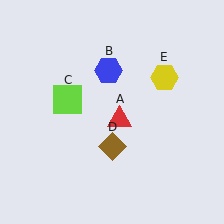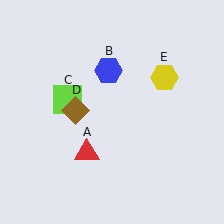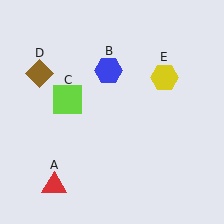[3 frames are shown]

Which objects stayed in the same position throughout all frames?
Blue hexagon (object B) and lime square (object C) and yellow hexagon (object E) remained stationary.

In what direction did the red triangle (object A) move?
The red triangle (object A) moved down and to the left.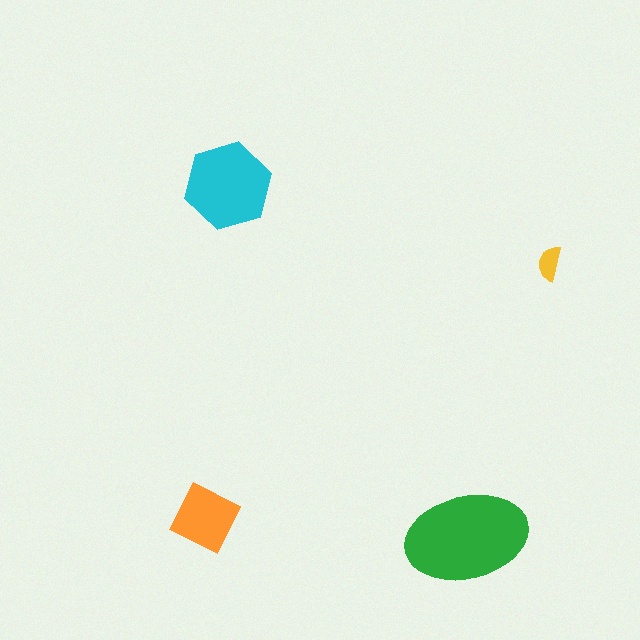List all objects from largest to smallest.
The green ellipse, the cyan hexagon, the orange square, the yellow semicircle.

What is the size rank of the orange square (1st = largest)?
3rd.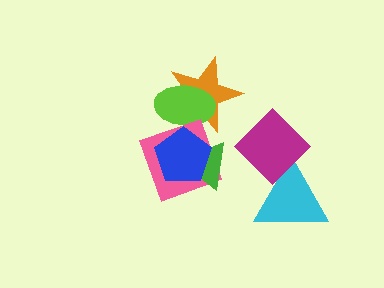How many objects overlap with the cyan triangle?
1 object overlaps with the cyan triangle.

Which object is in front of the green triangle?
The blue pentagon is in front of the green triangle.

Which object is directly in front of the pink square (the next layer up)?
The green triangle is directly in front of the pink square.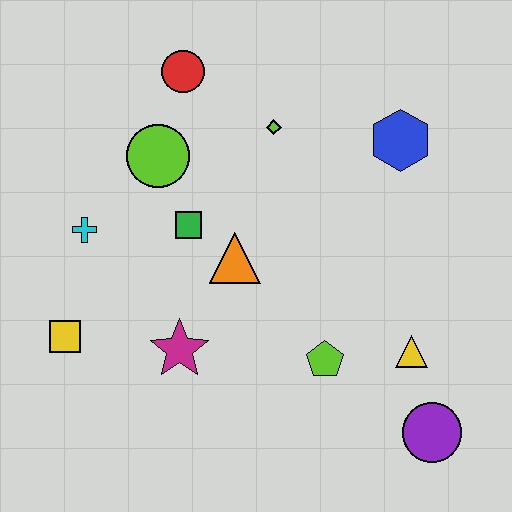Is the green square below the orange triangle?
No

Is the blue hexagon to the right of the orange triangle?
Yes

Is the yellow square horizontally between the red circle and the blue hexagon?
No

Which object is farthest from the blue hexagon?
The yellow square is farthest from the blue hexagon.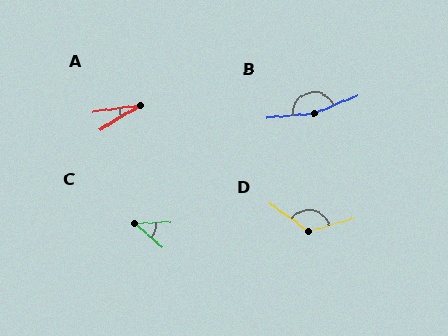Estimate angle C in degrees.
Approximately 45 degrees.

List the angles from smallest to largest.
A (24°), C (45°), D (129°), B (163°).